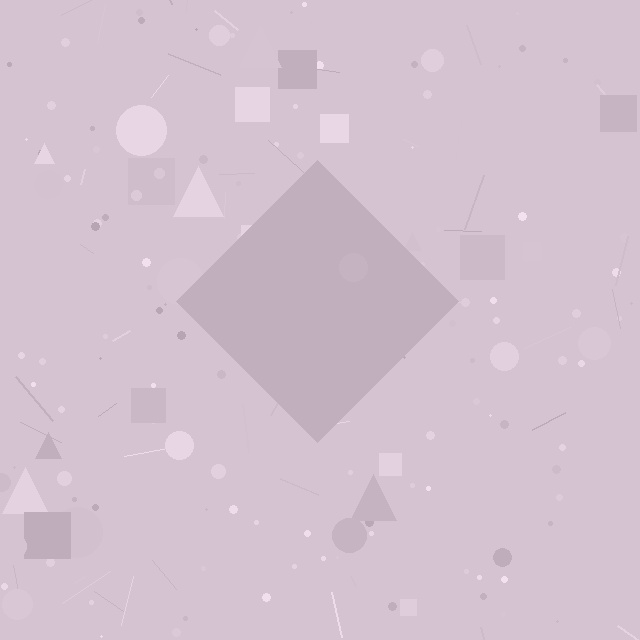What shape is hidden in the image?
A diamond is hidden in the image.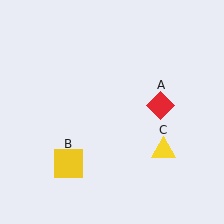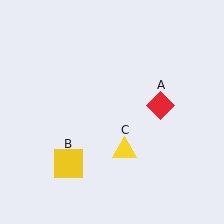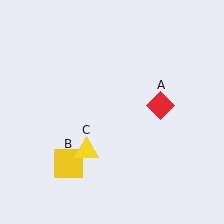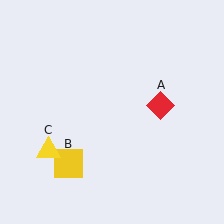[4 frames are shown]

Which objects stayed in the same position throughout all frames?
Red diamond (object A) and yellow square (object B) remained stationary.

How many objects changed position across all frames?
1 object changed position: yellow triangle (object C).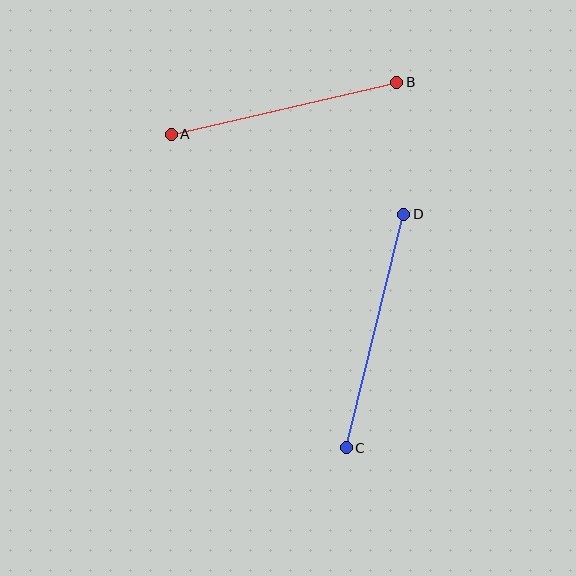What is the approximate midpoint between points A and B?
The midpoint is at approximately (284, 108) pixels.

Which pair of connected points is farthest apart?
Points C and D are farthest apart.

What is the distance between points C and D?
The distance is approximately 241 pixels.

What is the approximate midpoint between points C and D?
The midpoint is at approximately (375, 331) pixels.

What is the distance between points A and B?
The distance is approximately 231 pixels.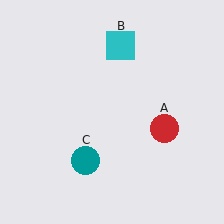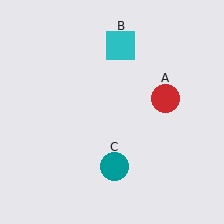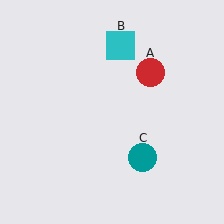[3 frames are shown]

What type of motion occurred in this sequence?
The red circle (object A), teal circle (object C) rotated counterclockwise around the center of the scene.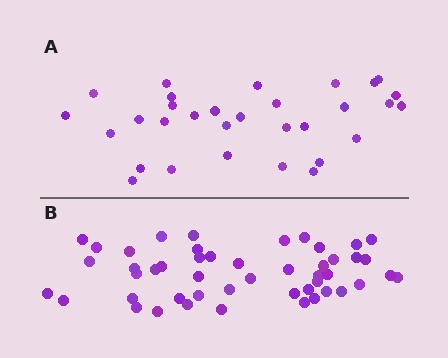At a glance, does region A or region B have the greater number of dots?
Region B (the bottom region) has more dots.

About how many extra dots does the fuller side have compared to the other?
Region B has approximately 15 more dots than region A.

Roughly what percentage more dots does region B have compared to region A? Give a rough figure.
About 55% more.